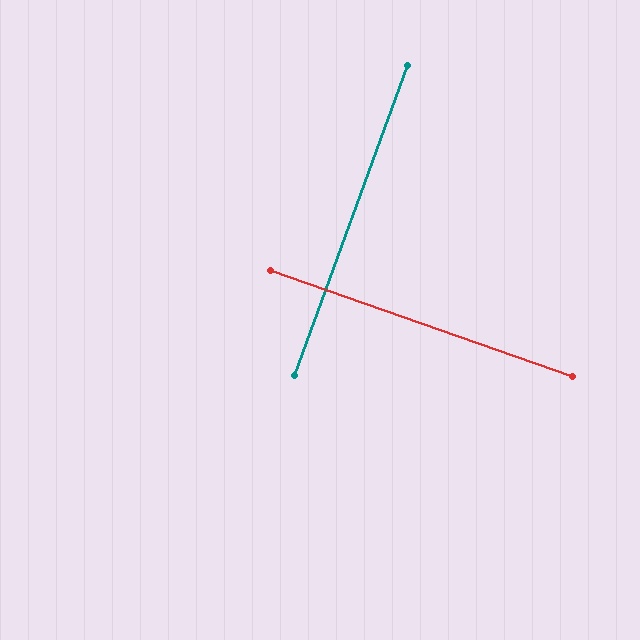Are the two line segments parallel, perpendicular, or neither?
Perpendicular — they meet at approximately 89°.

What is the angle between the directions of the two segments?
Approximately 89 degrees.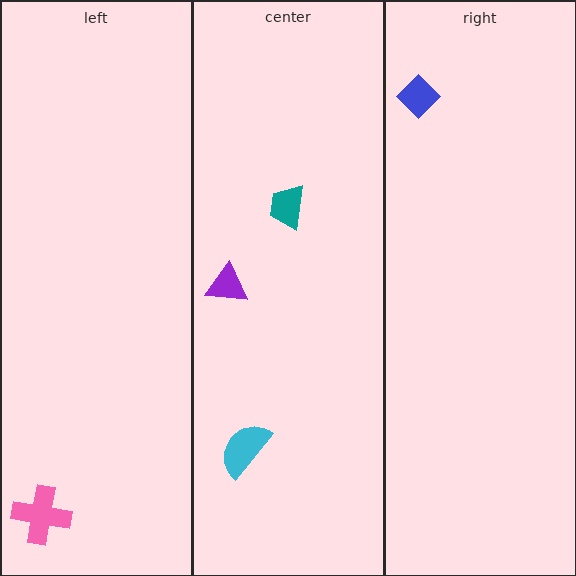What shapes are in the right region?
The blue diamond.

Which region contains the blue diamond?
The right region.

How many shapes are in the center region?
3.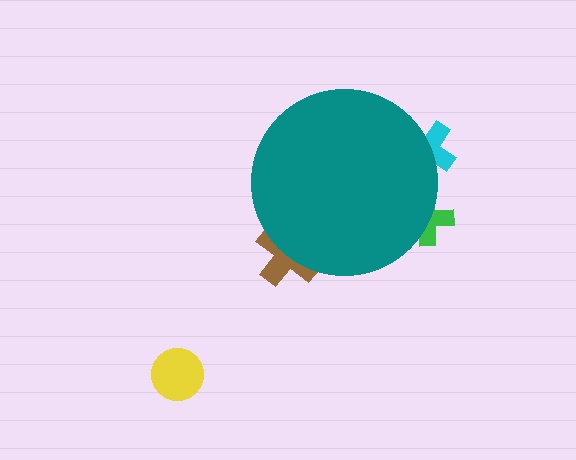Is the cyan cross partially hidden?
Yes, the cyan cross is partially hidden behind the teal circle.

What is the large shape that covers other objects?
A teal circle.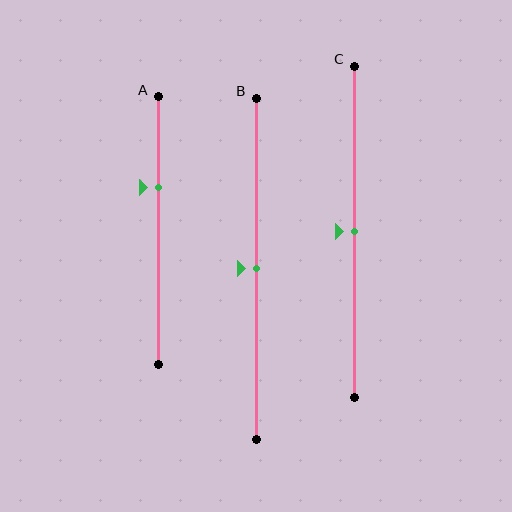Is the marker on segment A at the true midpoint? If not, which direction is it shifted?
No, the marker on segment A is shifted upward by about 16% of the segment length.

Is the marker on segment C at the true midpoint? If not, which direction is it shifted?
Yes, the marker on segment C is at the true midpoint.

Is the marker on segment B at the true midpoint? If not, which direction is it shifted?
Yes, the marker on segment B is at the true midpoint.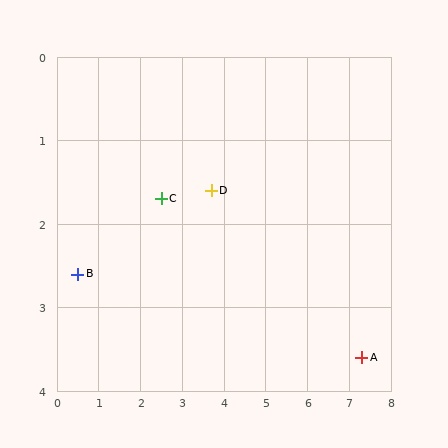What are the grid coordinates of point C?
Point C is at approximately (2.5, 1.7).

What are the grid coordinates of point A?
Point A is at approximately (7.3, 3.6).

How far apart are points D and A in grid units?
Points D and A are about 4.1 grid units apart.